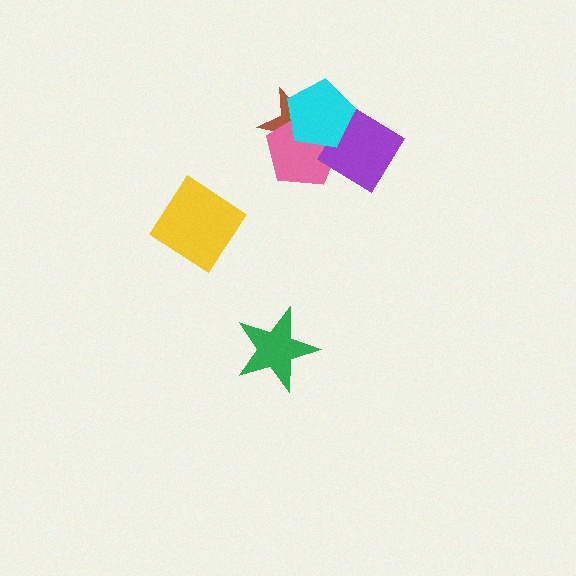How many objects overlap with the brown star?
3 objects overlap with the brown star.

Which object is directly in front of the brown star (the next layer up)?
The pink pentagon is directly in front of the brown star.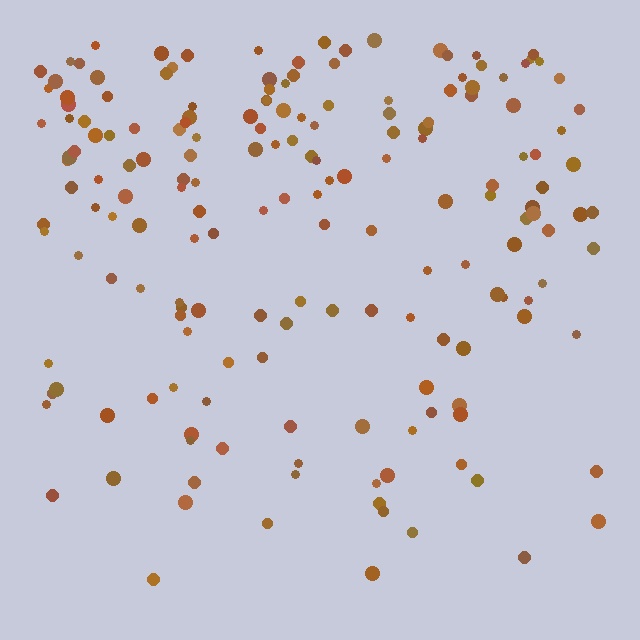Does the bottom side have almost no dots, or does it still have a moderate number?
Still a moderate number, just noticeably fewer than the top.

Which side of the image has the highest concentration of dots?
The top.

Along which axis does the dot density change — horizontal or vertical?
Vertical.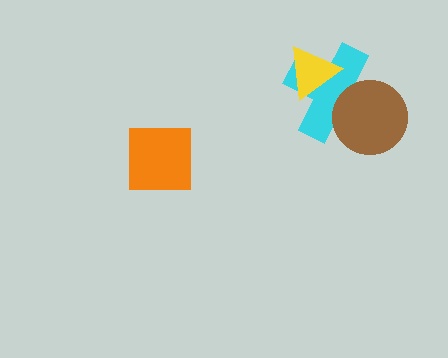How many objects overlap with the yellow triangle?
1 object overlaps with the yellow triangle.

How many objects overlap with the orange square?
0 objects overlap with the orange square.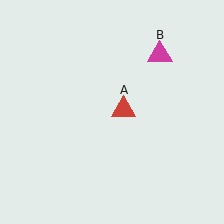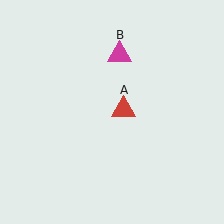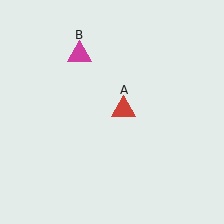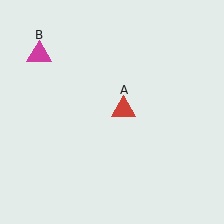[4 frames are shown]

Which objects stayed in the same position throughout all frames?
Red triangle (object A) remained stationary.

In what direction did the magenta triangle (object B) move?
The magenta triangle (object B) moved left.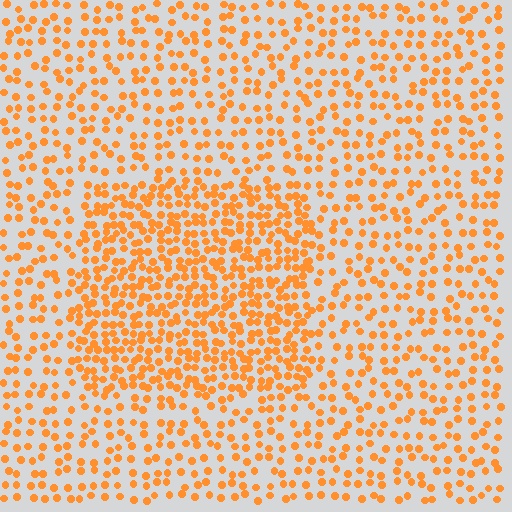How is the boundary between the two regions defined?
The boundary is defined by a change in element density (approximately 1.9x ratio). All elements are the same color, size, and shape.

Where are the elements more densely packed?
The elements are more densely packed inside the rectangle boundary.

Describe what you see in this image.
The image contains small orange elements arranged at two different densities. A rectangle-shaped region is visible where the elements are more densely packed than the surrounding area.